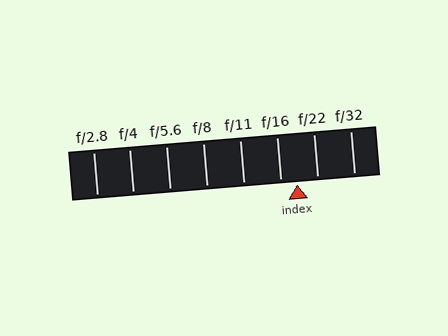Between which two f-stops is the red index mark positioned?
The index mark is between f/16 and f/22.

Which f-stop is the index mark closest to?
The index mark is closest to f/16.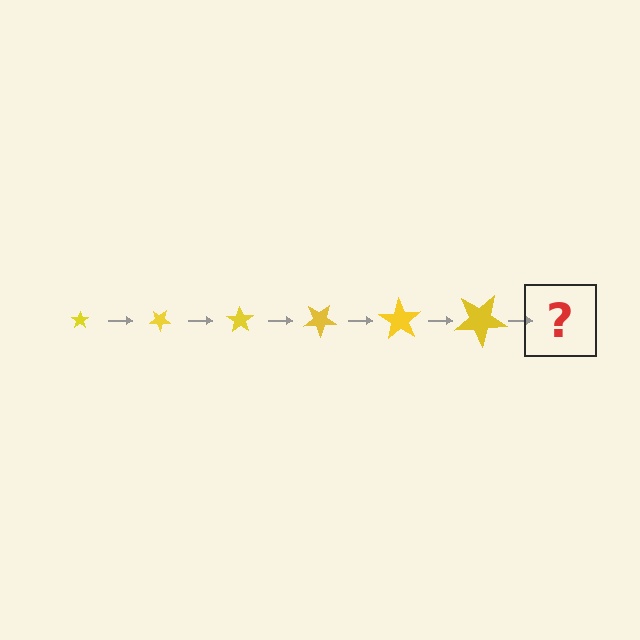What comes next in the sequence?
The next element should be a star, larger than the previous one and rotated 210 degrees from the start.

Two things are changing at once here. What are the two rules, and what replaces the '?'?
The two rules are that the star grows larger each step and it rotates 35 degrees each step. The '?' should be a star, larger than the previous one and rotated 210 degrees from the start.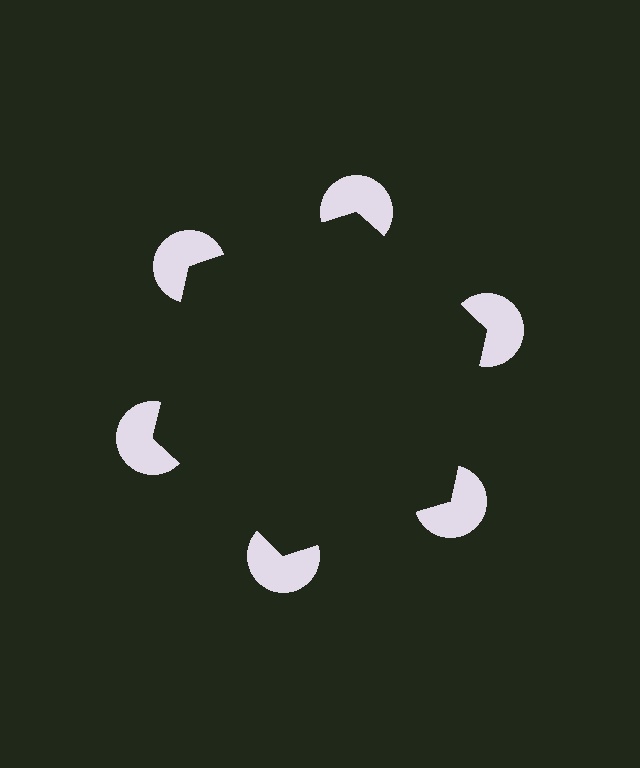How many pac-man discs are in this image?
There are 6 — one at each vertex of the illusory hexagon.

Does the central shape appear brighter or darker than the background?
It typically appears slightly darker than the background, even though no actual brightness change is drawn.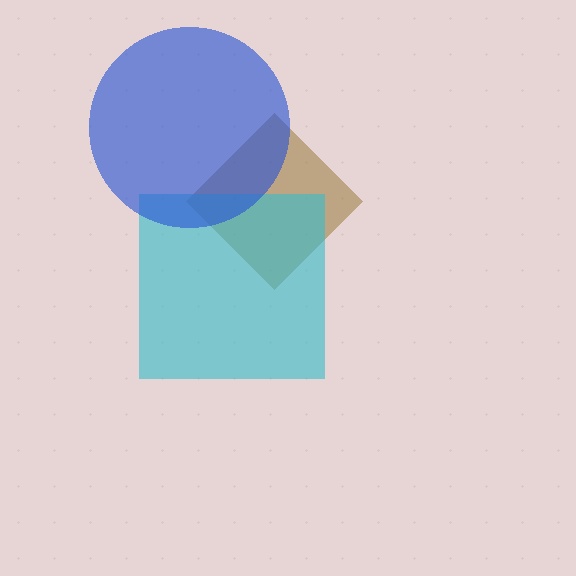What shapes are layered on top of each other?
The layered shapes are: a brown diamond, a cyan square, a blue circle.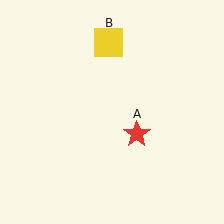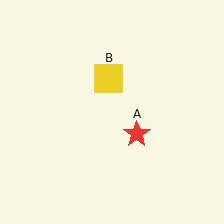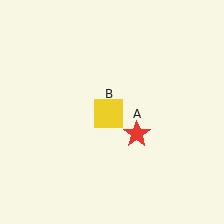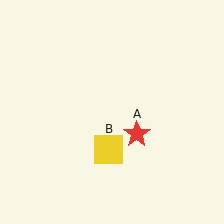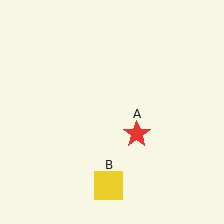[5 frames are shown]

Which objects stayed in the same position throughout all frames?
Red star (object A) remained stationary.